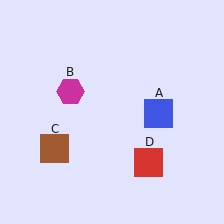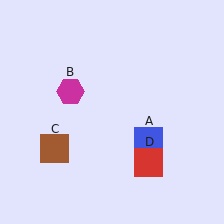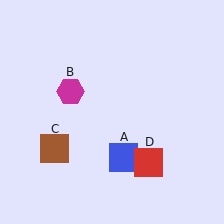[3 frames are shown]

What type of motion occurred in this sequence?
The blue square (object A) rotated clockwise around the center of the scene.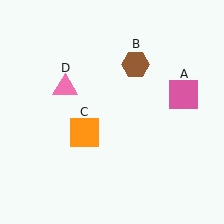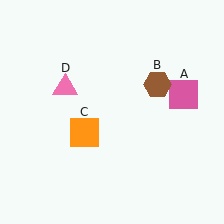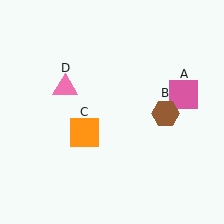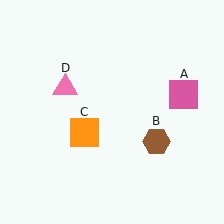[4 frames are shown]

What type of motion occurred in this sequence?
The brown hexagon (object B) rotated clockwise around the center of the scene.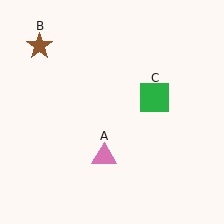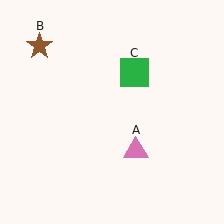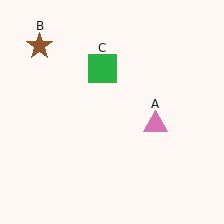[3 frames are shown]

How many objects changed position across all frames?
2 objects changed position: pink triangle (object A), green square (object C).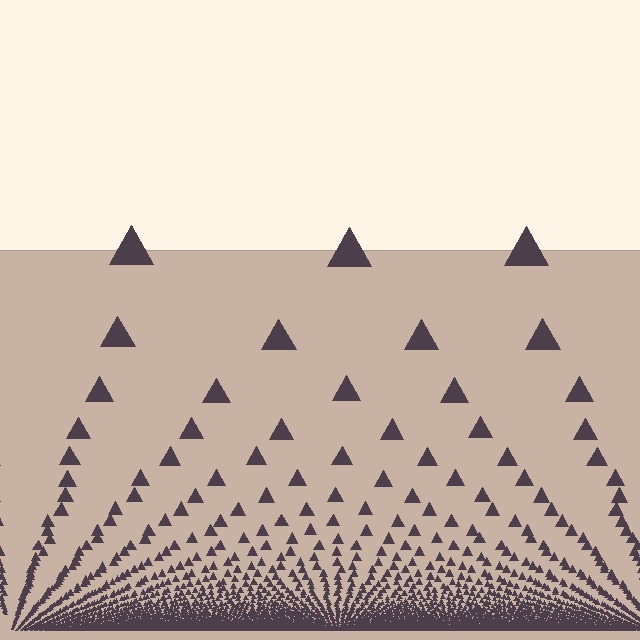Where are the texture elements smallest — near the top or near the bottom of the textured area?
Near the bottom.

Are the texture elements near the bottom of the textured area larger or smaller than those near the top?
Smaller. The gradient is inverted — elements near the bottom are smaller and denser.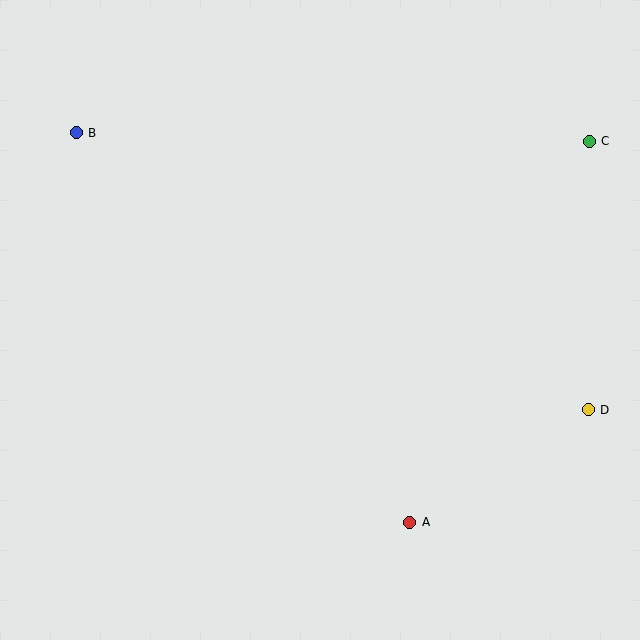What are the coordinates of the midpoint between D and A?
The midpoint between D and A is at (499, 466).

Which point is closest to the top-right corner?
Point C is closest to the top-right corner.